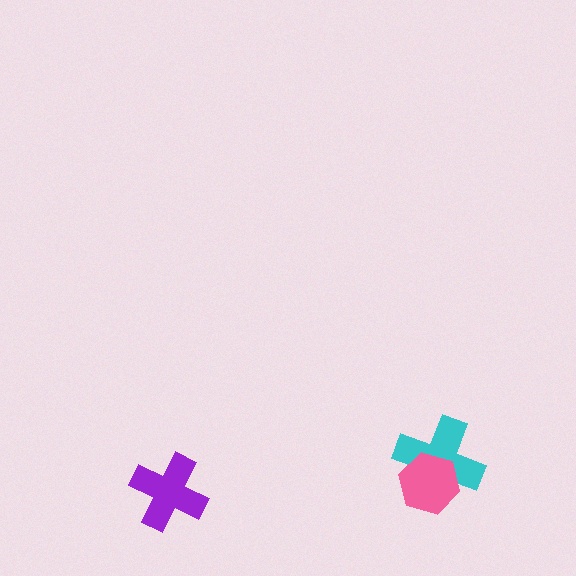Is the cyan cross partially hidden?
Yes, it is partially covered by another shape.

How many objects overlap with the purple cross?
0 objects overlap with the purple cross.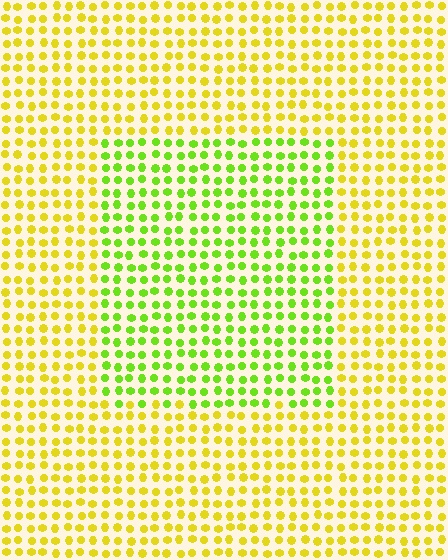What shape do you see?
I see a rectangle.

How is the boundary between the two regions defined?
The boundary is defined purely by a slight shift in hue (about 40 degrees). Spacing, size, and orientation are identical on both sides.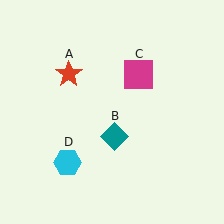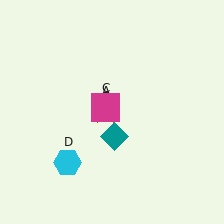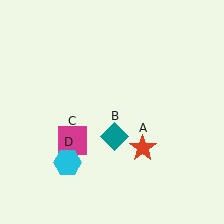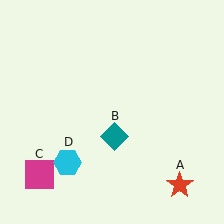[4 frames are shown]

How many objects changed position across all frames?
2 objects changed position: red star (object A), magenta square (object C).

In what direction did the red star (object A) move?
The red star (object A) moved down and to the right.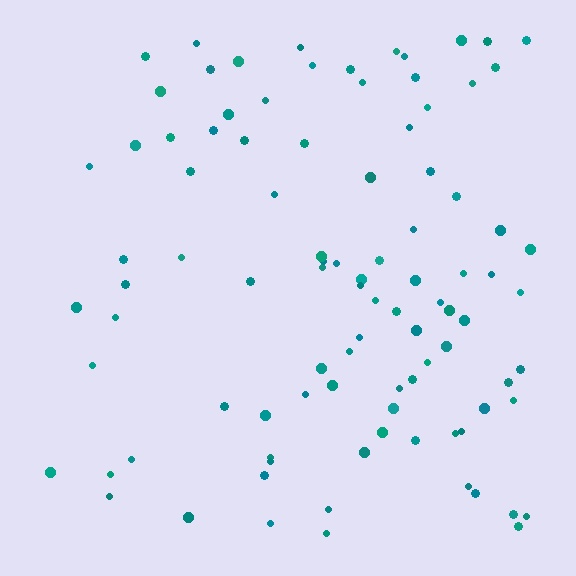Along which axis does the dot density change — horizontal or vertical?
Horizontal.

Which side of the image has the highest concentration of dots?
The right.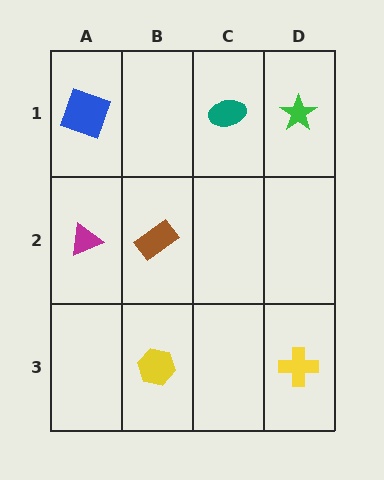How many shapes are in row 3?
2 shapes.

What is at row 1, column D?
A green star.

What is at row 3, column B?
A yellow hexagon.